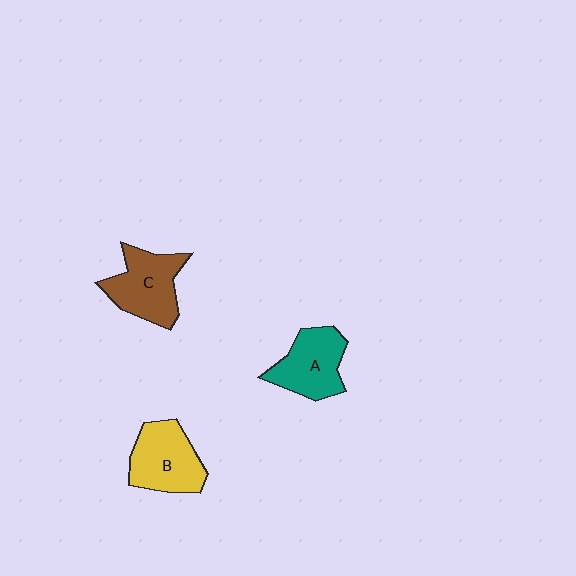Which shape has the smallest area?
Shape A (teal).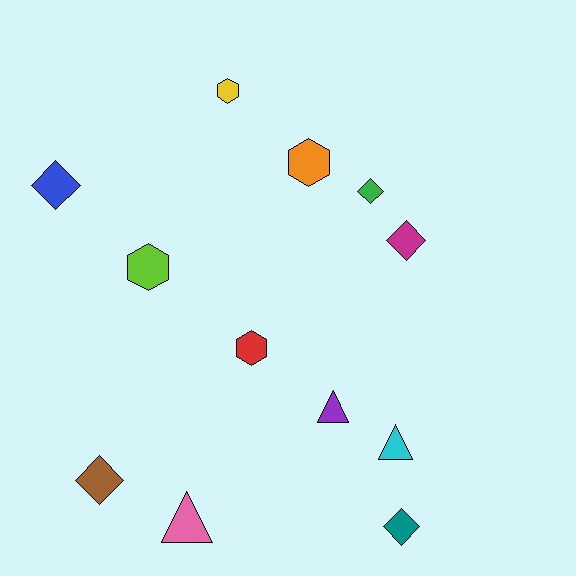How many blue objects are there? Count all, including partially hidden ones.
There is 1 blue object.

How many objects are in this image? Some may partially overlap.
There are 12 objects.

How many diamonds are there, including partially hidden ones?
There are 5 diamonds.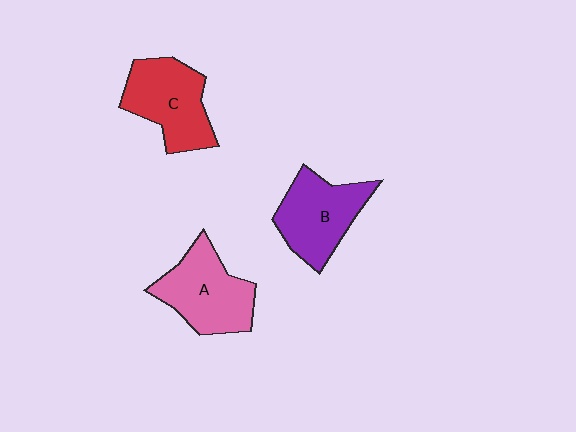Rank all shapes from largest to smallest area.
From largest to smallest: A (pink), C (red), B (purple).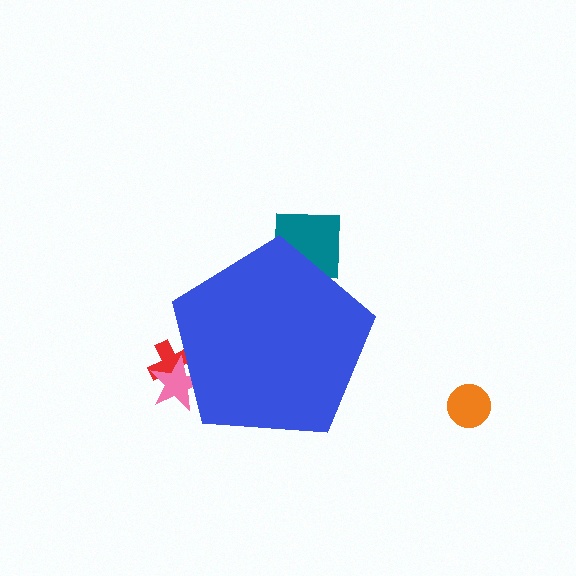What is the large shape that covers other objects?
A blue pentagon.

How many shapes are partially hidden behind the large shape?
3 shapes are partially hidden.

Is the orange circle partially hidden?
No, the orange circle is fully visible.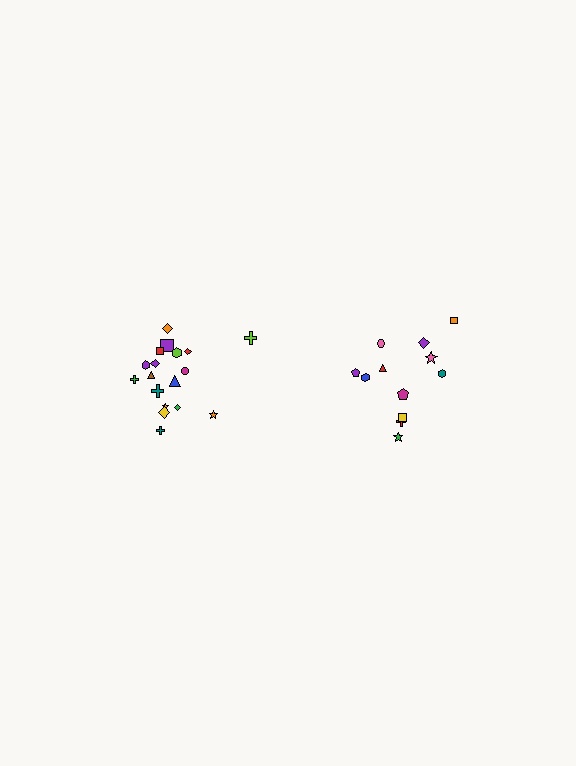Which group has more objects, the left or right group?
The left group.